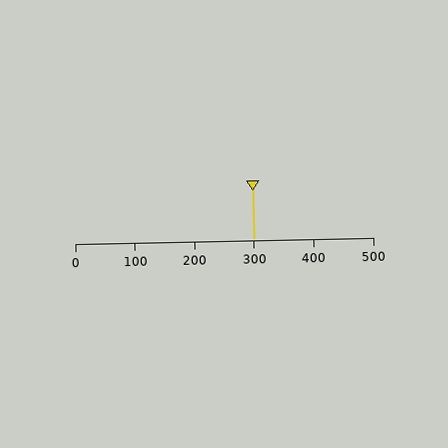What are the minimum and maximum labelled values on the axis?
The axis runs from 0 to 500.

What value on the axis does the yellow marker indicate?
The marker indicates approximately 300.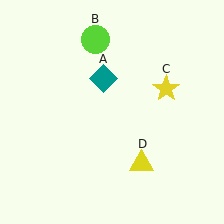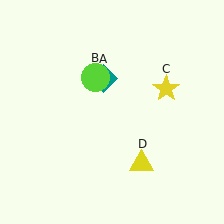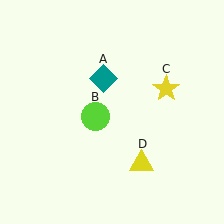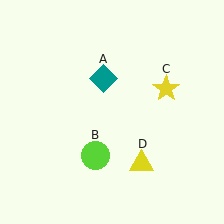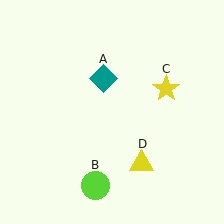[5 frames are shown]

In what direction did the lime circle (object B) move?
The lime circle (object B) moved down.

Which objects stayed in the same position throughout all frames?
Teal diamond (object A) and yellow star (object C) and yellow triangle (object D) remained stationary.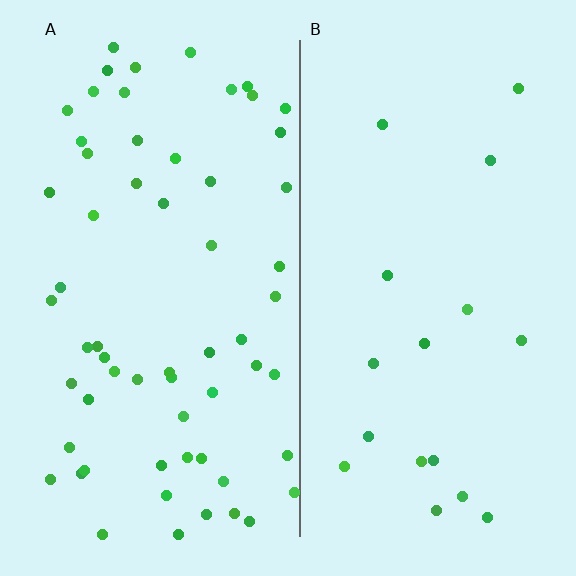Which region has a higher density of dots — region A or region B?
A (the left).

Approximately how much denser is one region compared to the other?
Approximately 3.5× — region A over region B.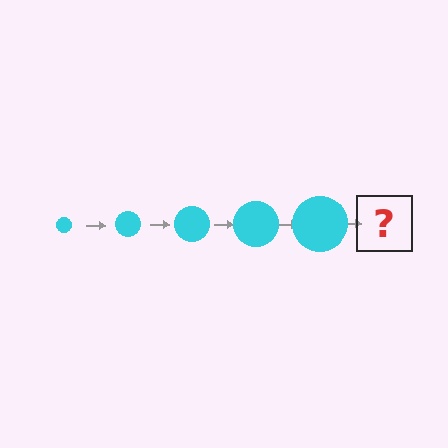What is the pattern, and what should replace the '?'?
The pattern is that the circle gets progressively larger each step. The '?' should be a cyan circle, larger than the previous one.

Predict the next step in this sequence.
The next step is a cyan circle, larger than the previous one.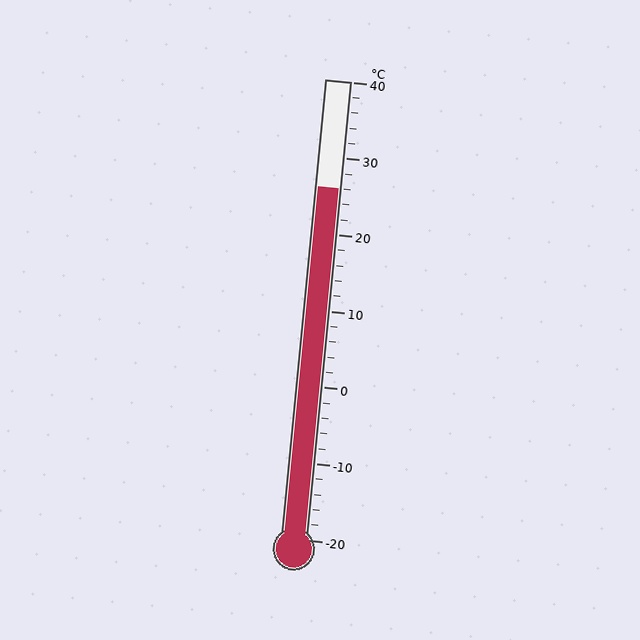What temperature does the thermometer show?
The thermometer shows approximately 26°C.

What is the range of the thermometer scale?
The thermometer scale ranges from -20°C to 40°C.